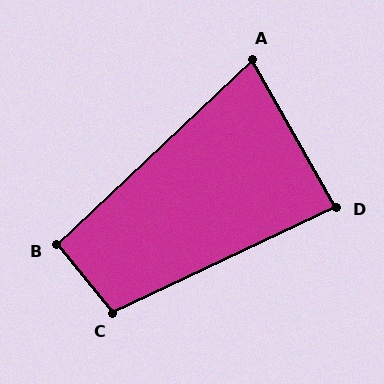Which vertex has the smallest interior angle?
A, at approximately 76 degrees.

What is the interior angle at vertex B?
Approximately 94 degrees (approximately right).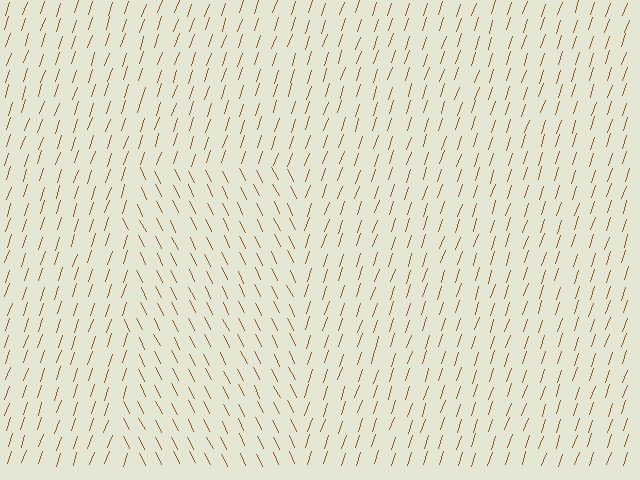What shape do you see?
I see a rectangle.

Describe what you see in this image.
The image is filled with small brown line segments. A rectangle region in the image has lines oriented differently from the surrounding lines, creating a visible texture boundary.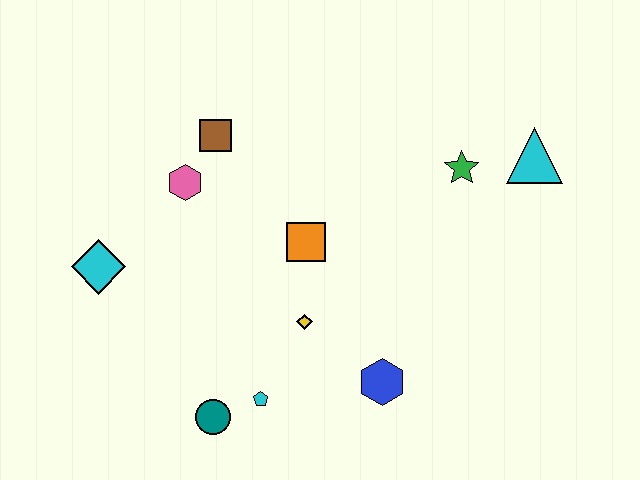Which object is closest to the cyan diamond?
The pink hexagon is closest to the cyan diamond.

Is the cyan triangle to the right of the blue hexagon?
Yes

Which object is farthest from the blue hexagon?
The cyan diamond is farthest from the blue hexagon.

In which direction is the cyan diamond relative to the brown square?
The cyan diamond is below the brown square.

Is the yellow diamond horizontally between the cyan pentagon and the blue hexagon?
Yes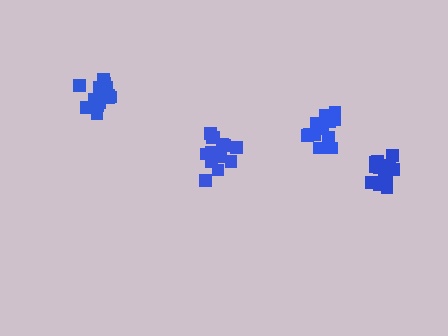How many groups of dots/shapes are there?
There are 4 groups.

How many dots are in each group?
Group 1: 13 dots, Group 2: 13 dots, Group 3: 15 dots, Group 4: 12 dots (53 total).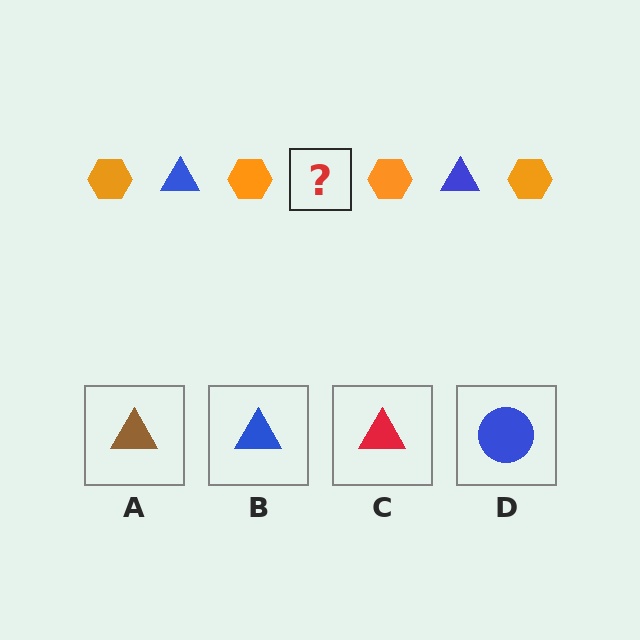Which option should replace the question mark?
Option B.